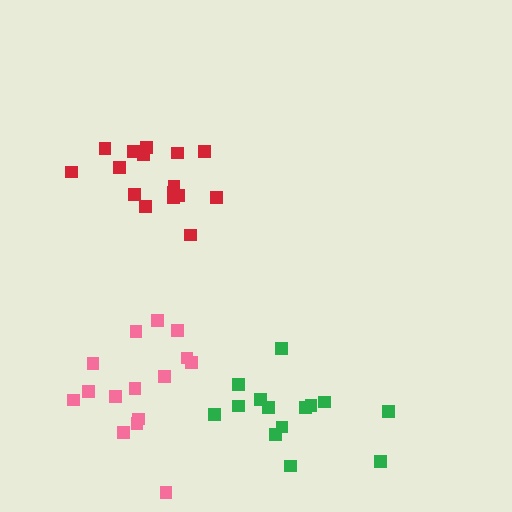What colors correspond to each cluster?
The clusters are colored: pink, green, red.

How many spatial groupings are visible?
There are 3 spatial groupings.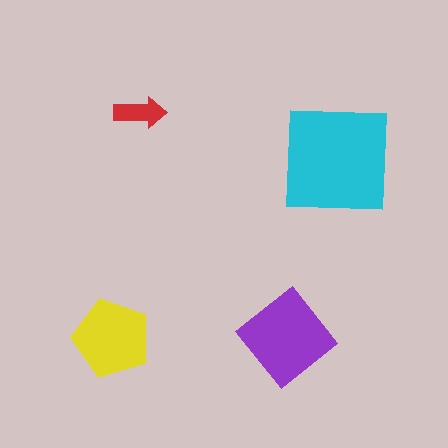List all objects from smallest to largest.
The red arrow, the yellow pentagon, the purple diamond, the cyan square.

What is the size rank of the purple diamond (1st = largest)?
2nd.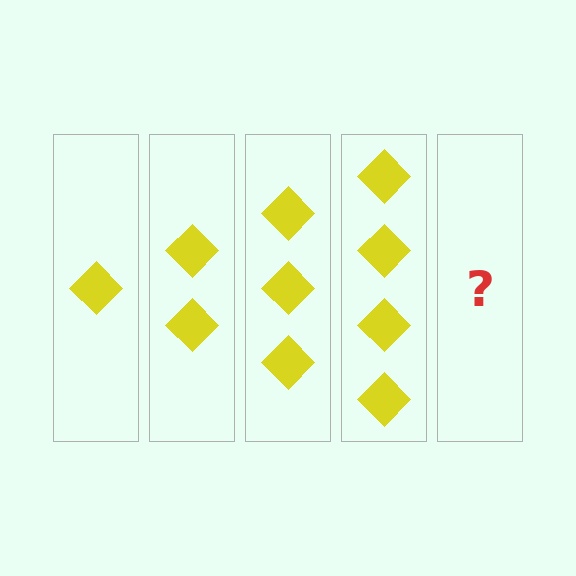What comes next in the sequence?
The next element should be 5 diamonds.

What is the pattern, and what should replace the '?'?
The pattern is that each step adds one more diamond. The '?' should be 5 diamonds.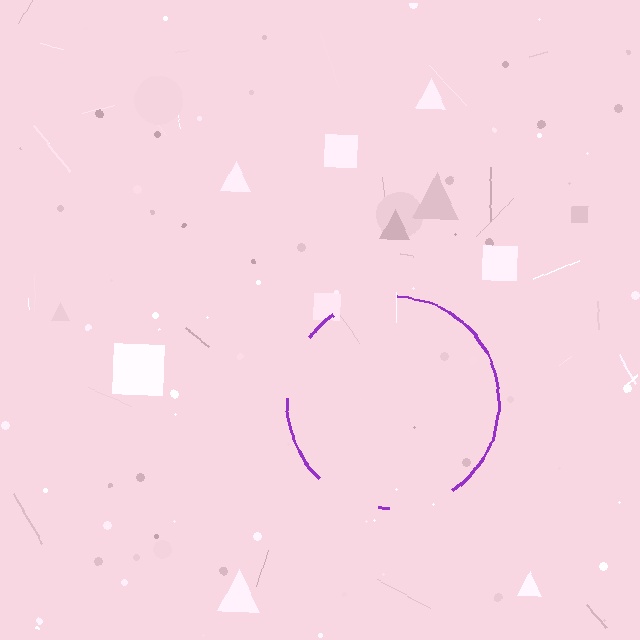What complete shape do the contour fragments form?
The contour fragments form a circle.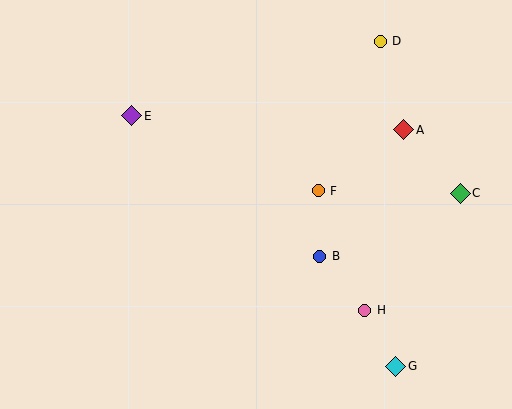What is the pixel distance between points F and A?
The distance between F and A is 105 pixels.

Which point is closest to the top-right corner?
Point D is closest to the top-right corner.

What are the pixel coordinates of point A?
Point A is at (404, 130).